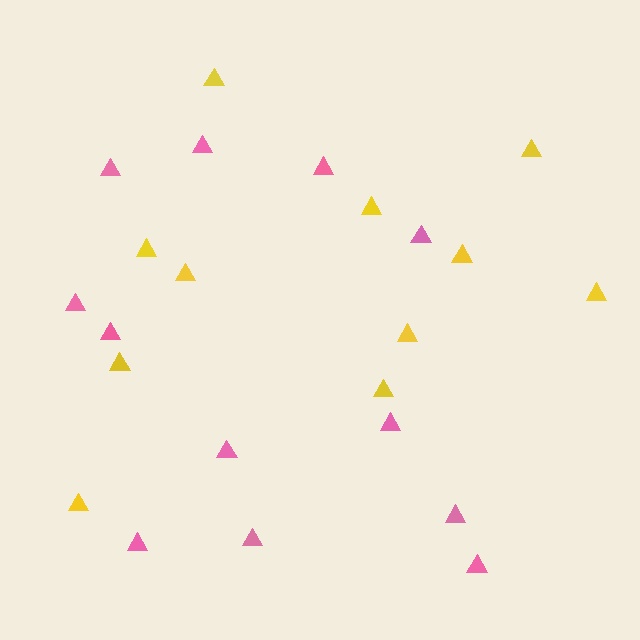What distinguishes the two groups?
There are 2 groups: one group of pink triangles (12) and one group of yellow triangles (11).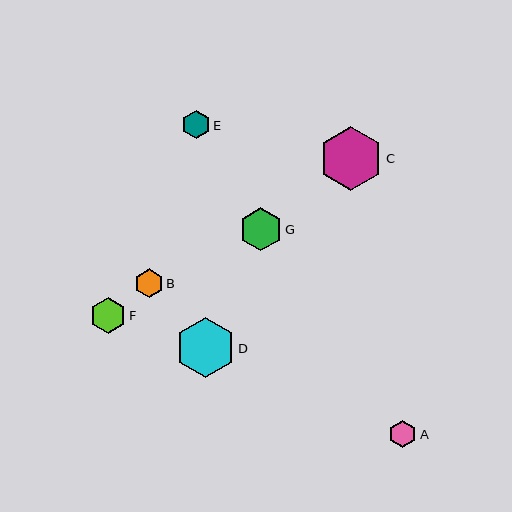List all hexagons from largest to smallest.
From largest to smallest: C, D, G, F, B, E, A.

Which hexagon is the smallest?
Hexagon A is the smallest with a size of approximately 28 pixels.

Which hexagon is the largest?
Hexagon C is the largest with a size of approximately 64 pixels.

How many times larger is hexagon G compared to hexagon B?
Hexagon G is approximately 1.5 times the size of hexagon B.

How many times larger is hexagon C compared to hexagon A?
Hexagon C is approximately 2.3 times the size of hexagon A.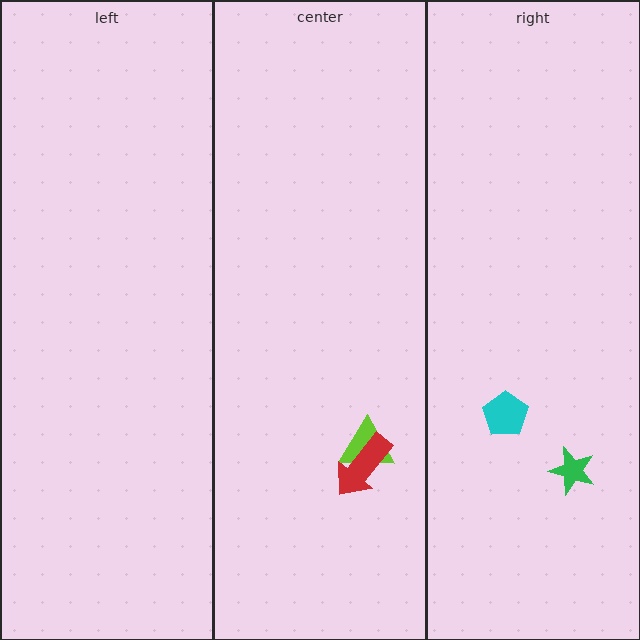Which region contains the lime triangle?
The center region.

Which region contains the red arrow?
The center region.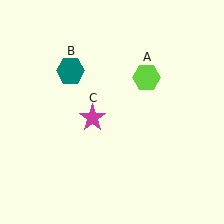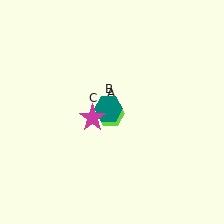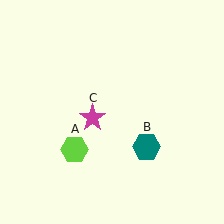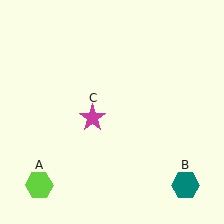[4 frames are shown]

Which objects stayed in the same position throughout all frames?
Magenta star (object C) remained stationary.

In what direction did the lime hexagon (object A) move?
The lime hexagon (object A) moved down and to the left.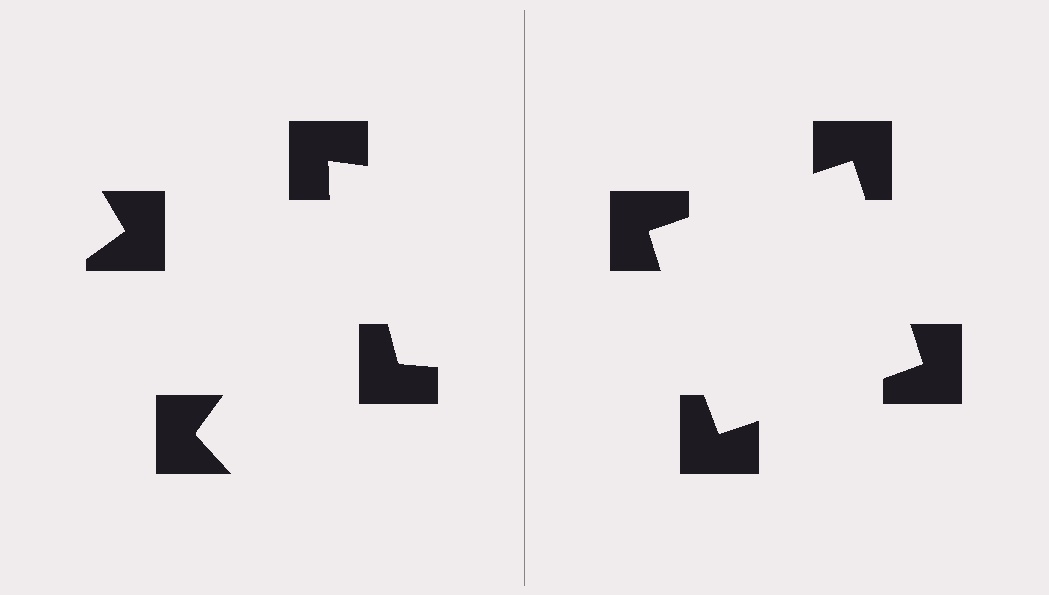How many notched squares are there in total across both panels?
8 — 4 on each side.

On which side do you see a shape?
An illusory square appears on the right side. On the left side the wedge cuts are rotated, so no coherent shape forms.